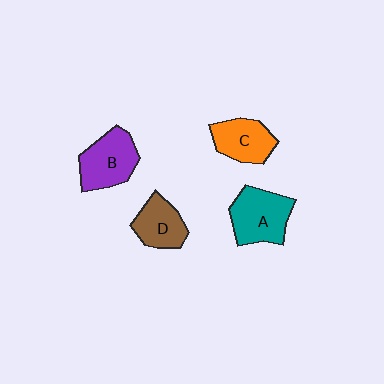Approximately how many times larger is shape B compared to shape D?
Approximately 1.3 times.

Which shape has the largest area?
Shape A (teal).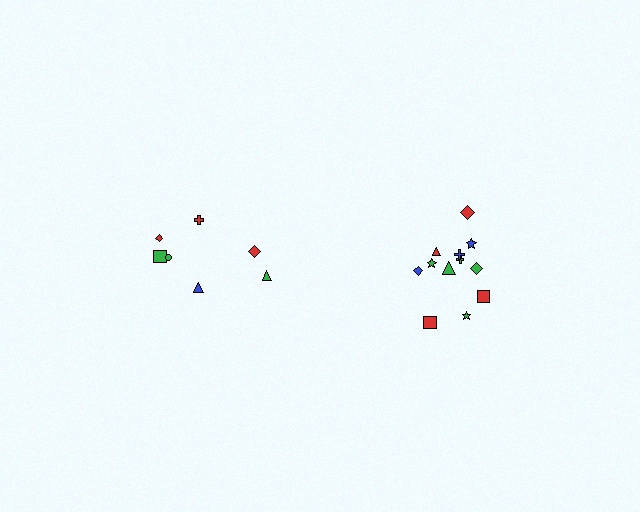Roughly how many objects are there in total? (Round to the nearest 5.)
Roughly 20 objects in total.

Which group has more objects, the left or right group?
The right group.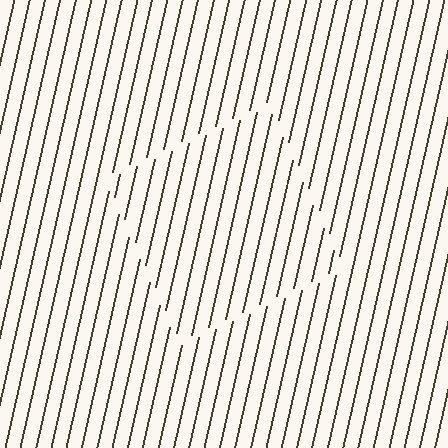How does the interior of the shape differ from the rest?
The interior of the shape contains the same grating, shifted by half a period — the contour is defined by the phase discontinuity where line-ends from the inner and outer gratings abut.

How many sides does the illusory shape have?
4 sides — the line-ends trace a square.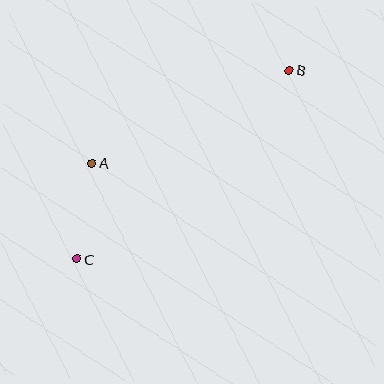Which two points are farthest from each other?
Points B and C are farthest from each other.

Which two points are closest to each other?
Points A and C are closest to each other.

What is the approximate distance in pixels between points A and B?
The distance between A and B is approximately 218 pixels.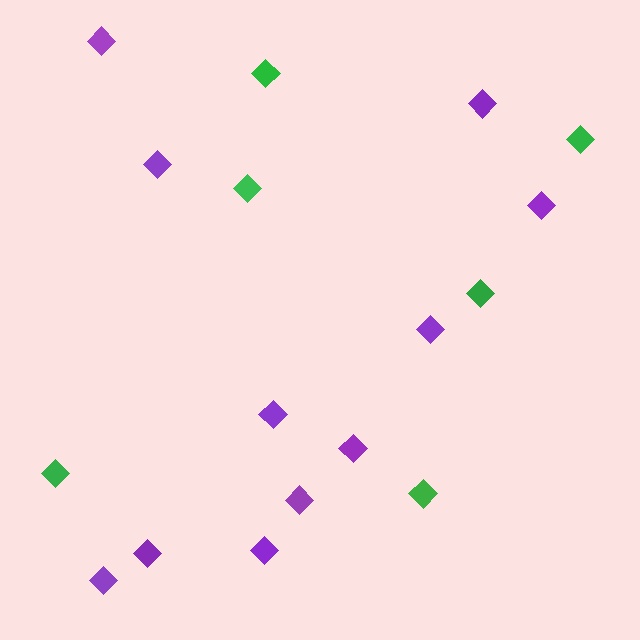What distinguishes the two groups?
There are 2 groups: one group of green diamonds (6) and one group of purple diamonds (11).